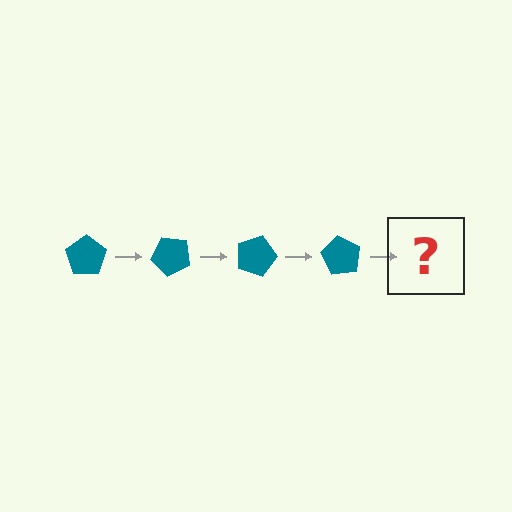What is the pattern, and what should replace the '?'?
The pattern is that the pentagon rotates 45 degrees each step. The '?' should be a teal pentagon rotated 180 degrees.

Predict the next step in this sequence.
The next step is a teal pentagon rotated 180 degrees.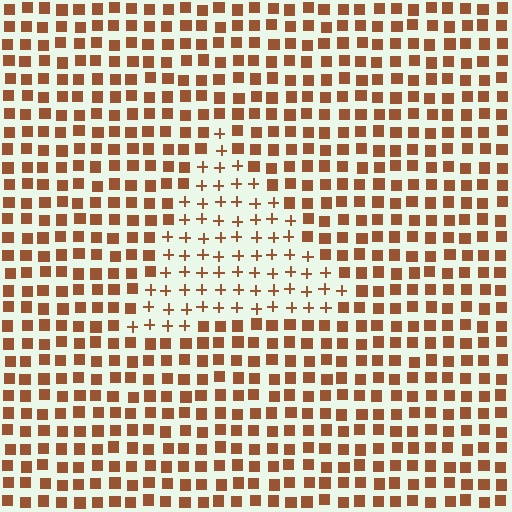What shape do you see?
I see a triangle.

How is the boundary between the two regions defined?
The boundary is defined by a change in element shape: plus signs inside vs. squares outside. All elements share the same color and spacing.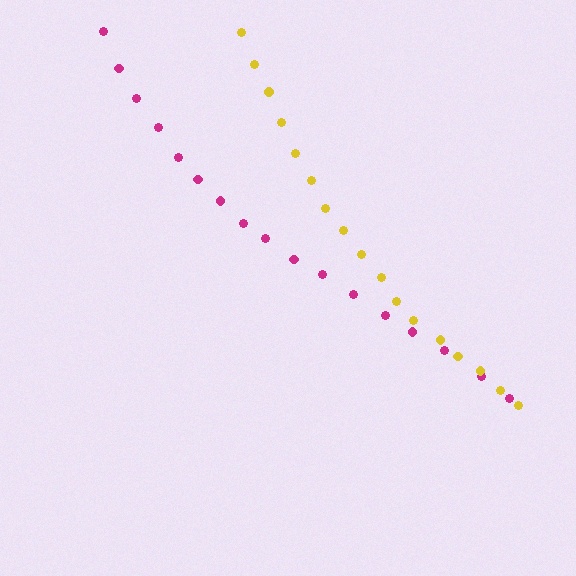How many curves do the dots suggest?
There are 2 distinct paths.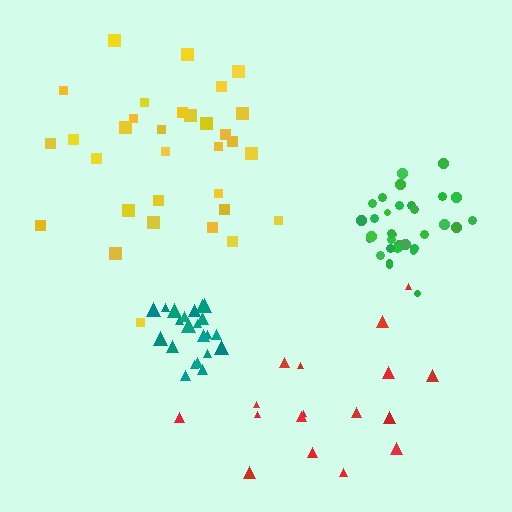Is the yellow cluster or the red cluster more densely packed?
Yellow.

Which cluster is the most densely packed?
Green.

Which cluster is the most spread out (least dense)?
Red.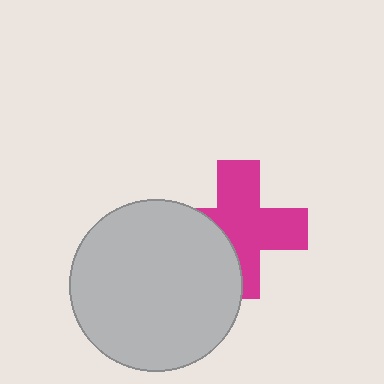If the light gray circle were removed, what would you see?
You would see the complete magenta cross.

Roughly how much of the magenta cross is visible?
Most of it is visible (roughly 67%).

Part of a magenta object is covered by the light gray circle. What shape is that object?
It is a cross.